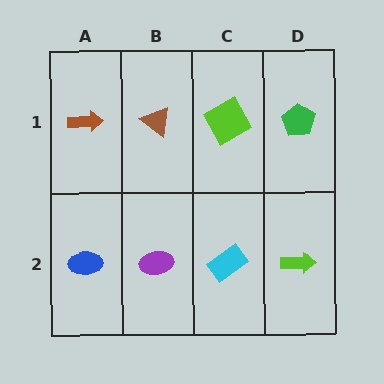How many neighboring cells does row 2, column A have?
2.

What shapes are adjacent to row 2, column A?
A brown arrow (row 1, column A), a purple ellipse (row 2, column B).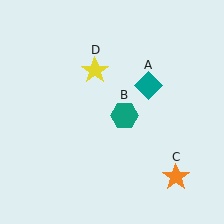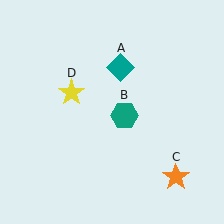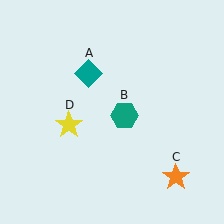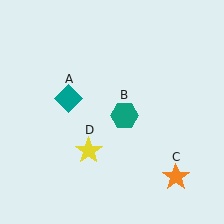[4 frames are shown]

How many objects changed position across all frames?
2 objects changed position: teal diamond (object A), yellow star (object D).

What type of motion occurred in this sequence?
The teal diamond (object A), yellow star (object D) rotated counterclockwise around the center of the scene.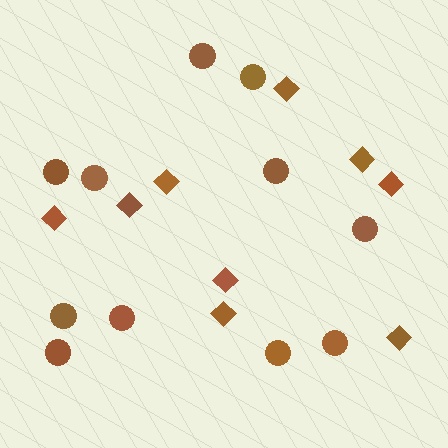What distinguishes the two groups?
There are 2 groups: one group of circles (11) and one group of diamonds (9).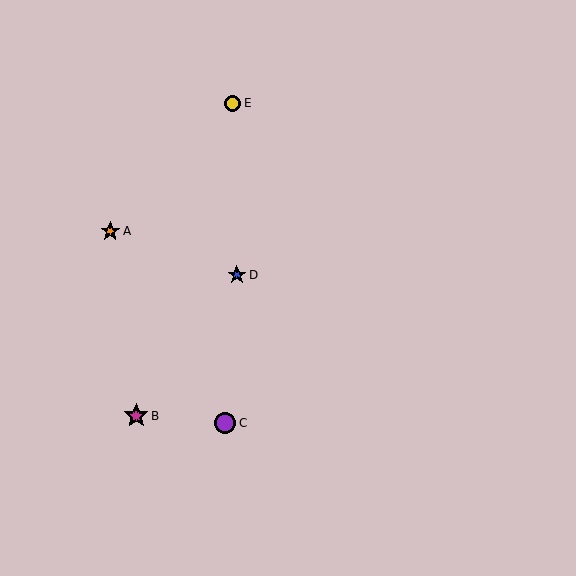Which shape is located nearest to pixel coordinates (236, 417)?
The purple circle (labeled C) at (225, 423) is nearest to that location.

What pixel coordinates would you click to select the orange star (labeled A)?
Click at (110, 231) to select the orange star A.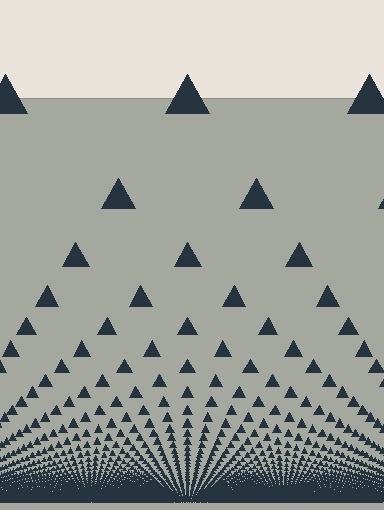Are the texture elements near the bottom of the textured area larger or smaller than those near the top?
Smaller. The gradient is inverted — elements near the bottom are smaller and denser.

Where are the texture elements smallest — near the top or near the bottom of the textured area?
Near the bottom.